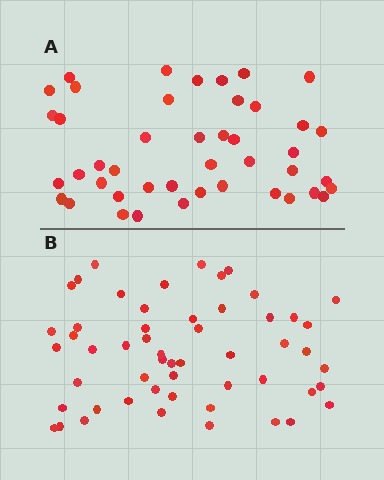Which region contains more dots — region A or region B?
Region B (the bottom region) has more dots.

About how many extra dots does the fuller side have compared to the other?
Region B has roughly 10 or so more dots than region A.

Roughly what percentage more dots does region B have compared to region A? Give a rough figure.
About 25% more.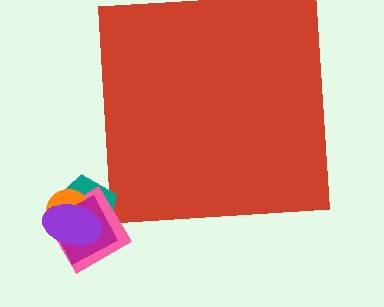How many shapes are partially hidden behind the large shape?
0 shapes are partially hidden.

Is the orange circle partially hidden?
No, the orange circle is fully visible.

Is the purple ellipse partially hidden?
No, the purple ellipse is fully visible.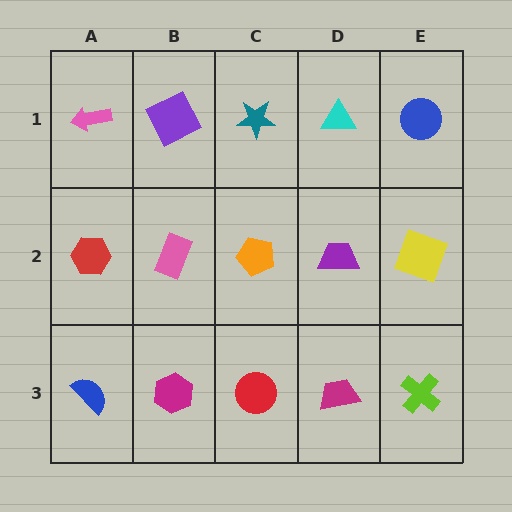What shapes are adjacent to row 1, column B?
A pink rectangle (row 2, column B), a pink arrow (row 1, column A), a teal star (row 1, column C).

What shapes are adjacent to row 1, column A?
A red hexagon (row 2, column A), a purple square (row 1, column B).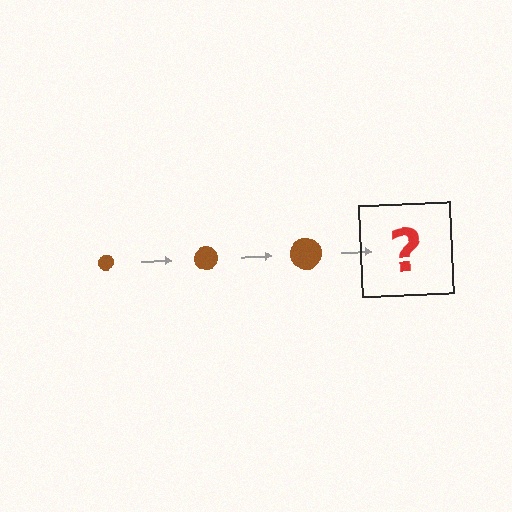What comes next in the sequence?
The next element should be a brown circle, larger than the previous one.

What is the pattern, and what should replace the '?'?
The pattern is that the circle gets progressively larger each step. The '?' should be a brown circle, larger than the previous one.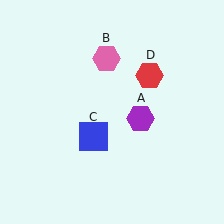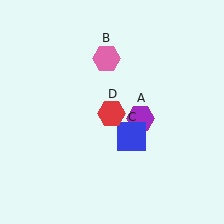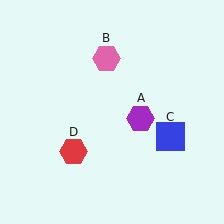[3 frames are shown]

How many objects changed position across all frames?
2 objects changed position: blue square (object C), red hexagon (object D).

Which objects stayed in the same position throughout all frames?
Purple hexagon (object A) and pink hexagon (object B) remained stationary.